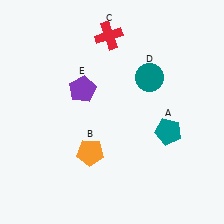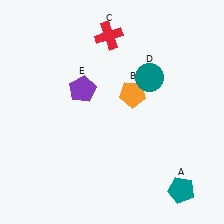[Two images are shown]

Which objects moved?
The objects that moved are: the teal pentagon (A), the orange pentagon (B).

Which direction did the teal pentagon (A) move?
The teal pentagon (A) moved down.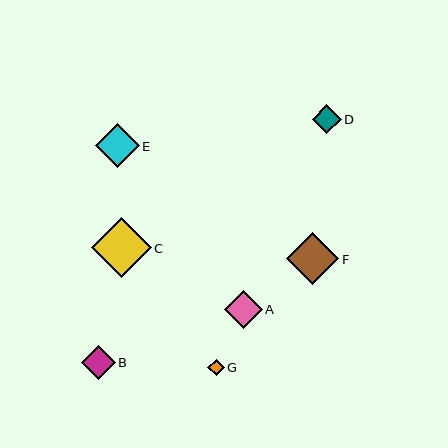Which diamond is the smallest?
Diamond G is the smallest with a size of approximately 17 pixels.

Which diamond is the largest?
Diamond C is the largest with a size of approximately 60 pixels.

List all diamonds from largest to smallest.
From largest to smallest: C, F, E, A, B, D, G.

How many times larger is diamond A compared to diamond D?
Diamond A is approximately 1.3 times the size of diamond D.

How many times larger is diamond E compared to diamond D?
Diamond E is approximately 1.5 times the size of diamond D.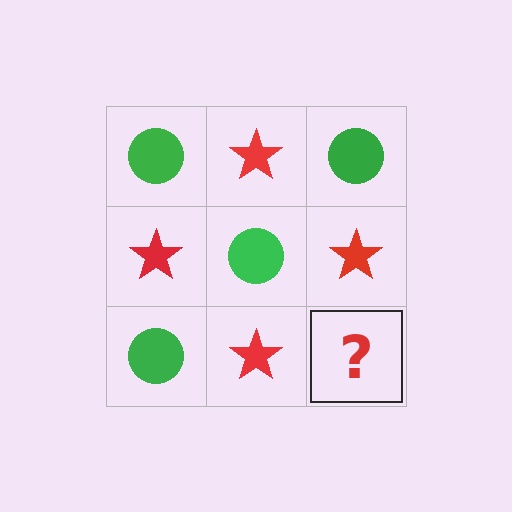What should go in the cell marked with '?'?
The missing cell should contain a green circle.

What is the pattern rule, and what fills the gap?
The rule is that it alternates green circle and red star in a checkerboard pattern. The gap should be filled with a green circle.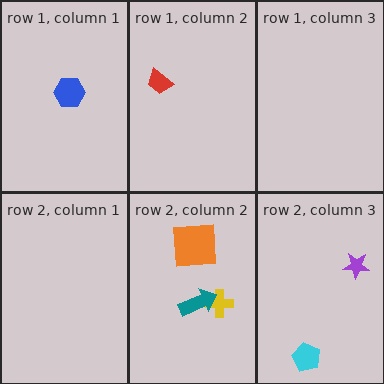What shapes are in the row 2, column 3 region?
The purple star, the cyan pentagon.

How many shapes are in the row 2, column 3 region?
2.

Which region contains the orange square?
The row 2, column 2 region.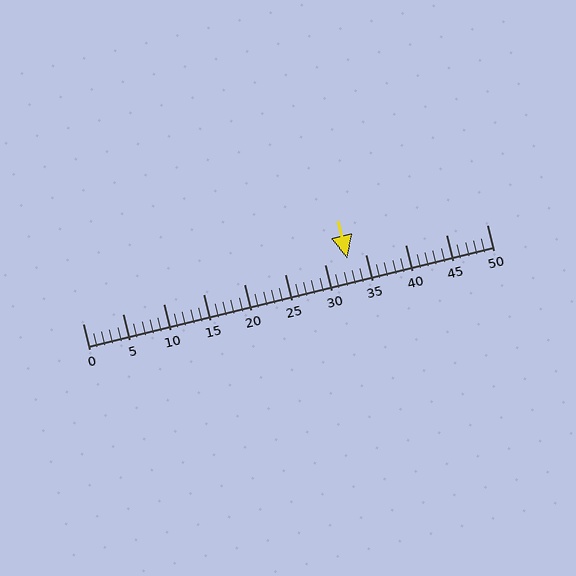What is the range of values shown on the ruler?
The ruler shows values from 0 to 50.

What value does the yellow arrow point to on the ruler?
The yellow arrow points to approximately 33.